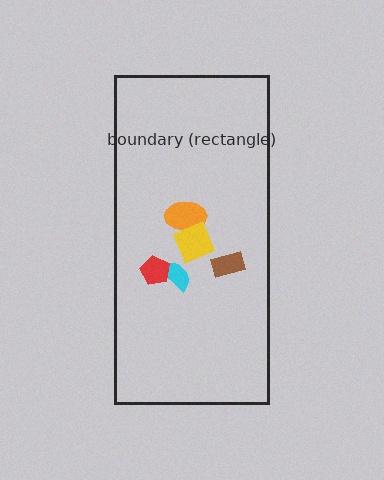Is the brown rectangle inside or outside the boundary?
Inside.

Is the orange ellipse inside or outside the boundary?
Inside.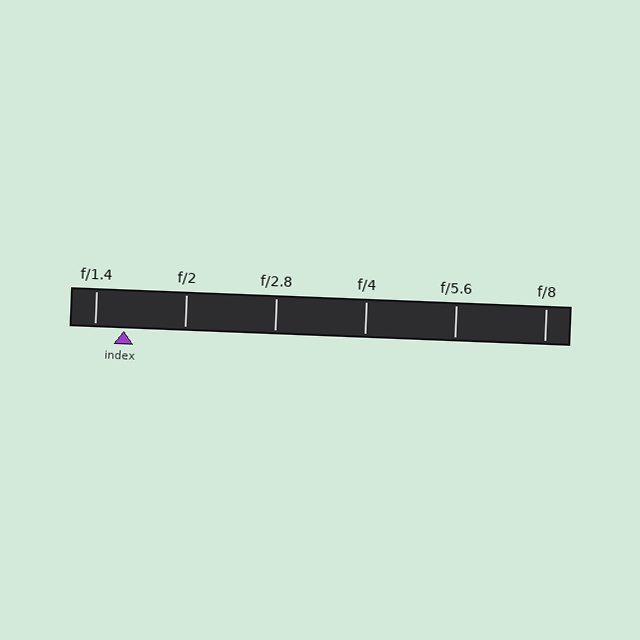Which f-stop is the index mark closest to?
The index mark is closest to f/1.4.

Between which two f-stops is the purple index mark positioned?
The index mark is between f/1.4 and f/2.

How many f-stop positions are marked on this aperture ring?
There are 6 f-stop positions marked.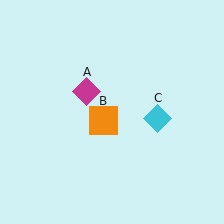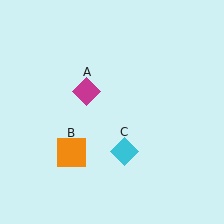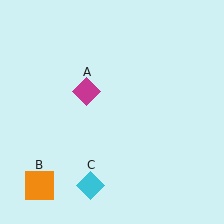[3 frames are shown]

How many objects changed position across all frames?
2 objects changed position: orange square (object B), cyan diamond (object C).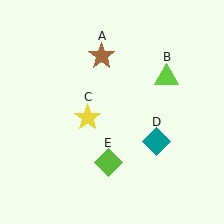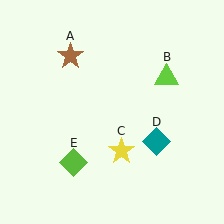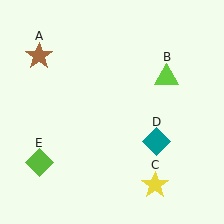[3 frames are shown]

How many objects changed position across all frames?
3 objects changed position: brown star (object A), yellow star (object C), lime diamond (object E).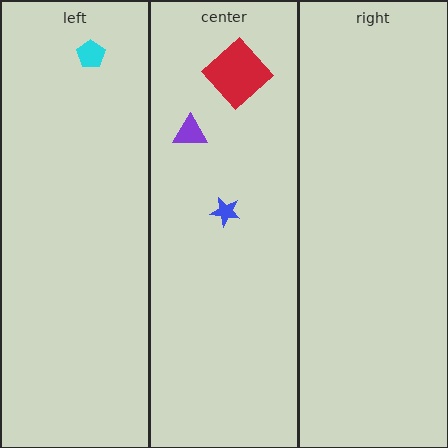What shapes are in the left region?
The cyan pentagon.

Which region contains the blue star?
The center region.